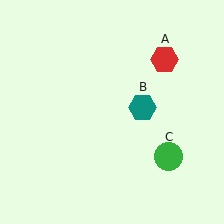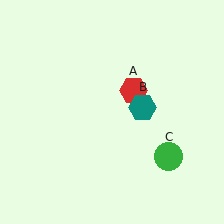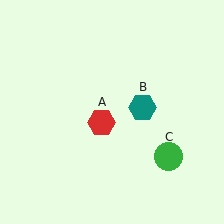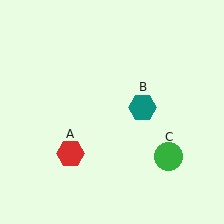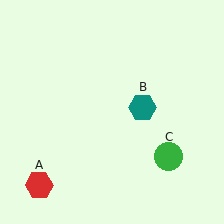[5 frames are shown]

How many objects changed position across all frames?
1 object changed position: red hexagon (object A).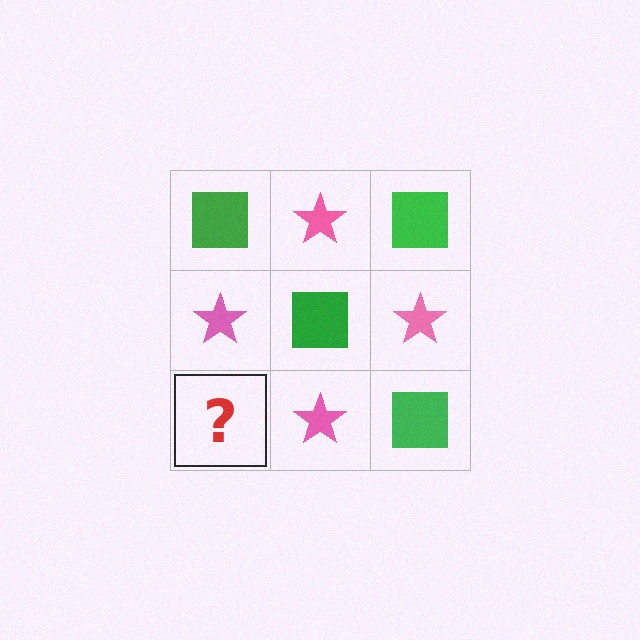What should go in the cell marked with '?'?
The missing cell should contain a green square.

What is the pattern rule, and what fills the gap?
The rule is that it alternates green square and pink star in a checkerboard pattern. The gap should be filled with a green square.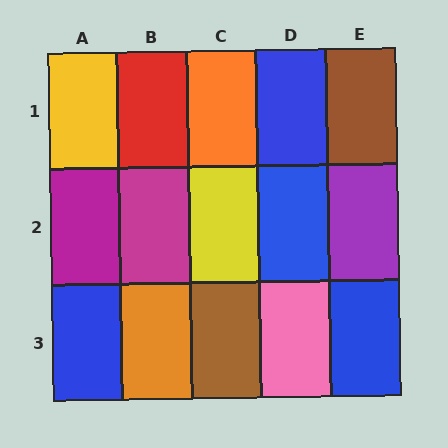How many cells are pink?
1 cell is pink.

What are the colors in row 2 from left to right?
Magenta, magenta, yellow, blue, purple.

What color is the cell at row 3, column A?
Blue.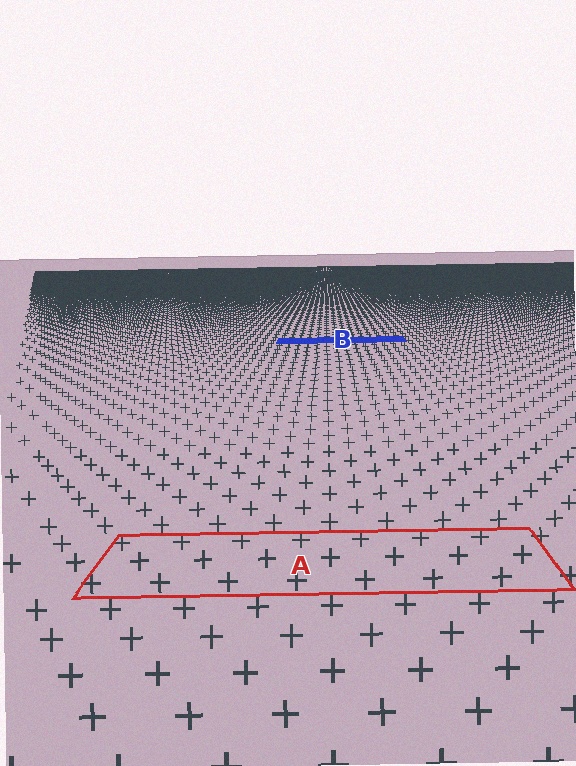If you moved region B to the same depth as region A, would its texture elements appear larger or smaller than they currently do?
They would appear larger. At a closer depth, the same texture elements are projected at a bigger on-screen size.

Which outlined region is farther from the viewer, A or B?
Region B is farther from the viewer — the texture elements inside it appear smaller and more densely packed.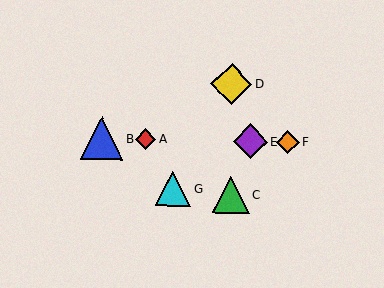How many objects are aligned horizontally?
4 objects (A, B, E, F) are aligned horizontally.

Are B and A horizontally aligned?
Yes, both are at y≈138.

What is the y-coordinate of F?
Object F is at y≈142.